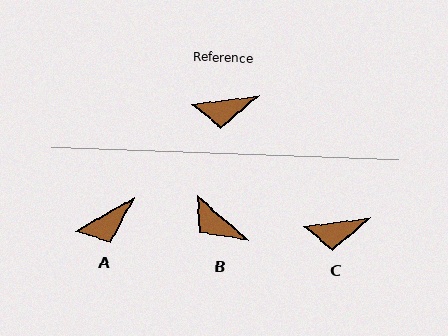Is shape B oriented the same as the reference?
No, it is off by about 49 degrees.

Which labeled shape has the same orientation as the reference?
C.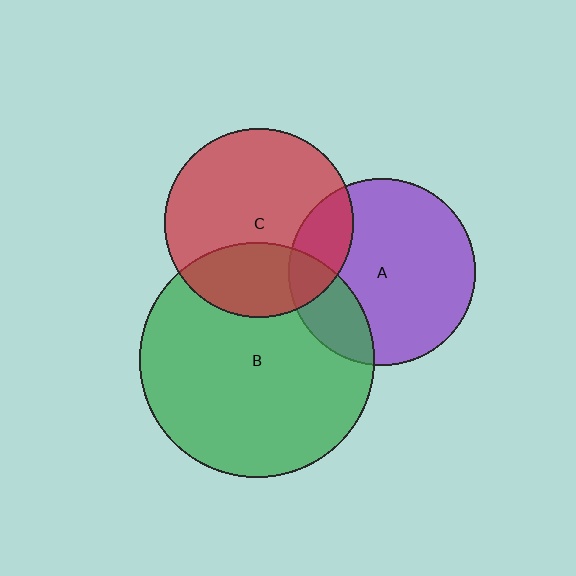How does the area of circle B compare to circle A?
Approximately 1.6 times.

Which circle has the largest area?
Circle B (green).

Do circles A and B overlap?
Yes.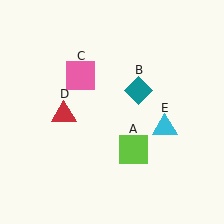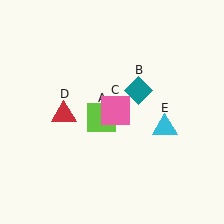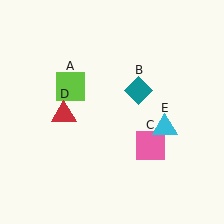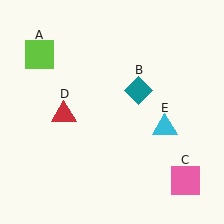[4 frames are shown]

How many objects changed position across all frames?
2 objects changed position: lime square (object A), pink square (object C).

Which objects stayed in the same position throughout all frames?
Teal diamond (object B) and red triangle (object D) and cyan triangle (object E) remained stationary.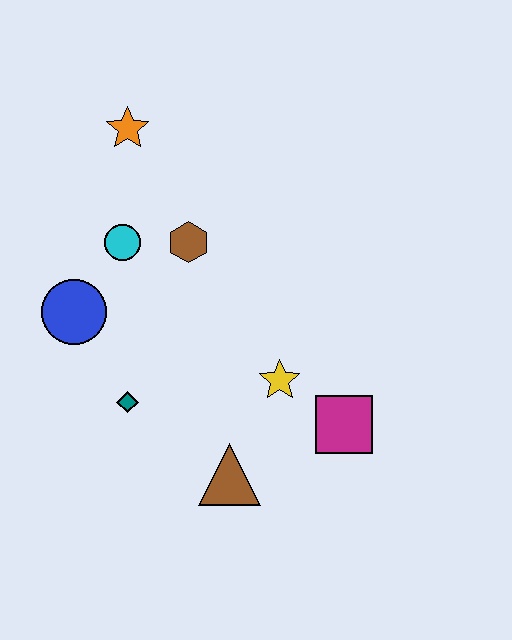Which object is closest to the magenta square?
The yellow star is closest to the magenta square.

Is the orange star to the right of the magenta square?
No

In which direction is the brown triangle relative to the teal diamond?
The brown triangle is to the right of the teal diamond.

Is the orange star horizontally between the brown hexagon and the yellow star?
No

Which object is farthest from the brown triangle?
The orange star is farthest from the brown triangle.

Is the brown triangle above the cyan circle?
No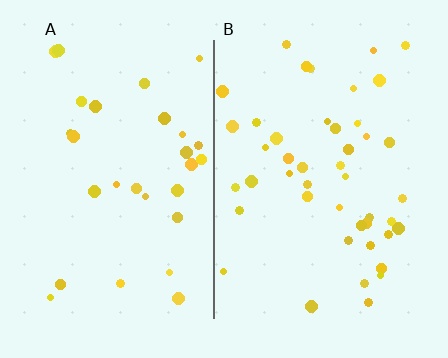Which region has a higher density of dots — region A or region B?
B (the right).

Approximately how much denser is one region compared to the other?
Approximately 1.6× — region B over region A.